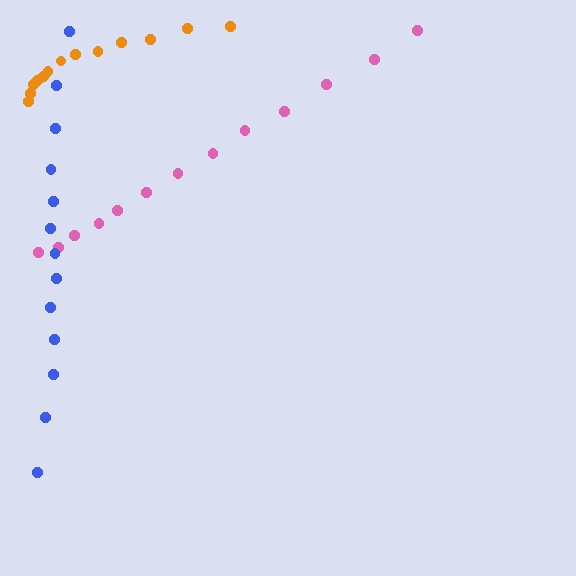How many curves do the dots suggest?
There are 3 distinct paths.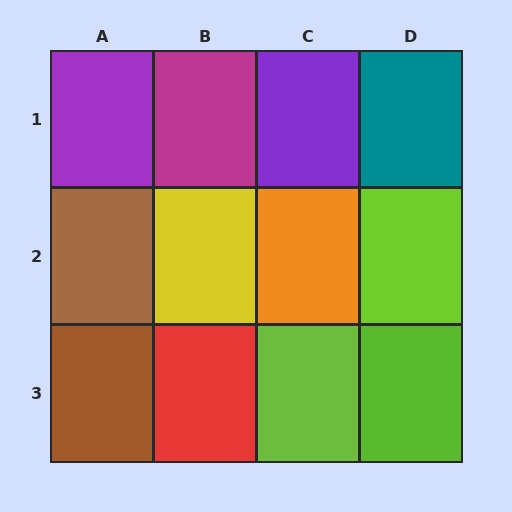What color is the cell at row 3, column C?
Lime.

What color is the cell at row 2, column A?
Brown.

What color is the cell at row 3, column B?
Red.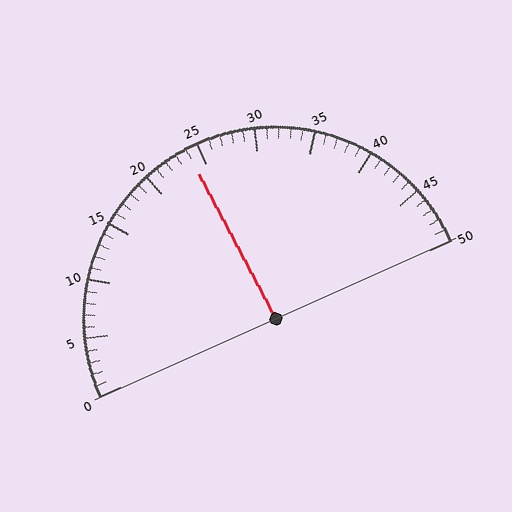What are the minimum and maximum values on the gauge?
The gauge ranges from 0 to 50.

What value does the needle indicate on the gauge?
The needle indicates approximately 24.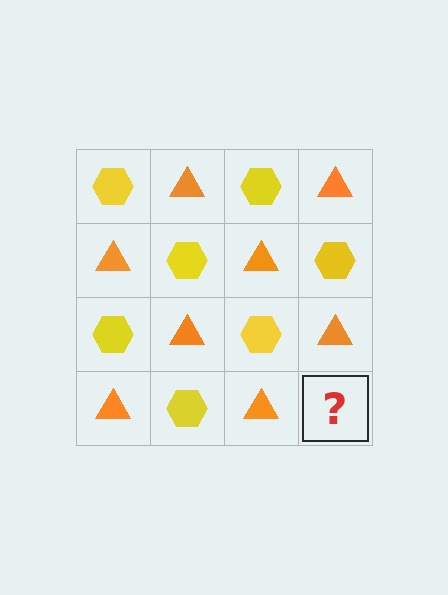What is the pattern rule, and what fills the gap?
The rule is that it alternates yellow hexagon and orange triangle in a checkerboard pattern. The gap should be filled with a yellow hexagon.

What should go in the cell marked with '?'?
The missing cell should contain a yellow hexagon.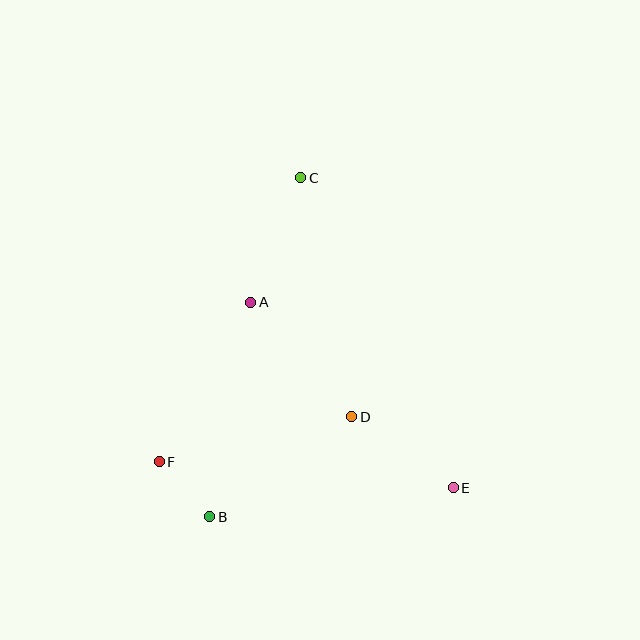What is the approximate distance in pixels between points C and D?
The distance between C and D is approximately 245 pixels.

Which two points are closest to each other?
Points B and F are closest to each other.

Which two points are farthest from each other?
Points B and C are farthest from each other.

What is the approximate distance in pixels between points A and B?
The distance between A and B is approximately 219 pixels.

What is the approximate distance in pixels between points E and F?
The distance between E and F is approximately 295 pixels.